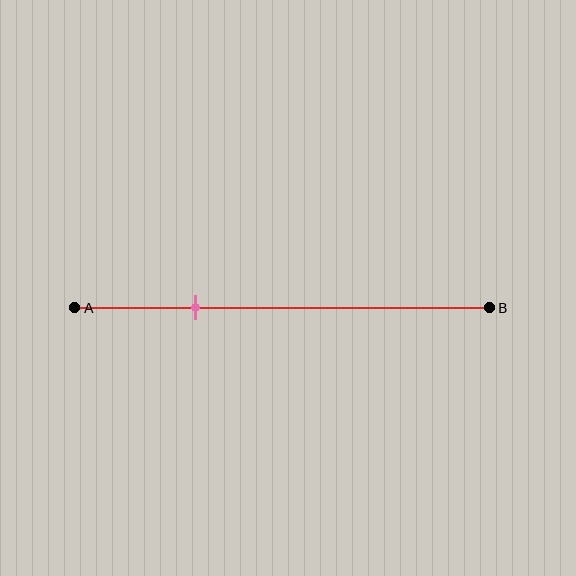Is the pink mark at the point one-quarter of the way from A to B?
No, the mark is at about 30% from A, not at the 25% one-quarter point.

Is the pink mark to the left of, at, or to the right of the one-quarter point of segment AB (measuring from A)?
The pink mark is to the right of the one-quarter point of segment AB.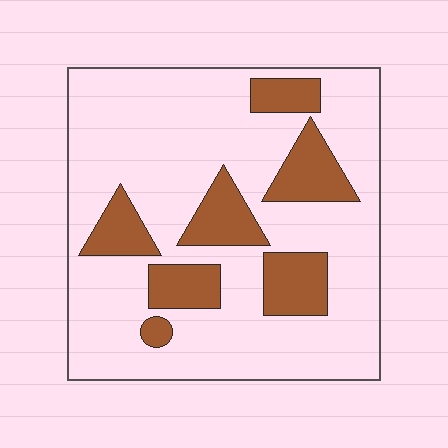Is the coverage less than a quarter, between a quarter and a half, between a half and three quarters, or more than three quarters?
Less than a quarter.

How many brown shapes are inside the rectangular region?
7.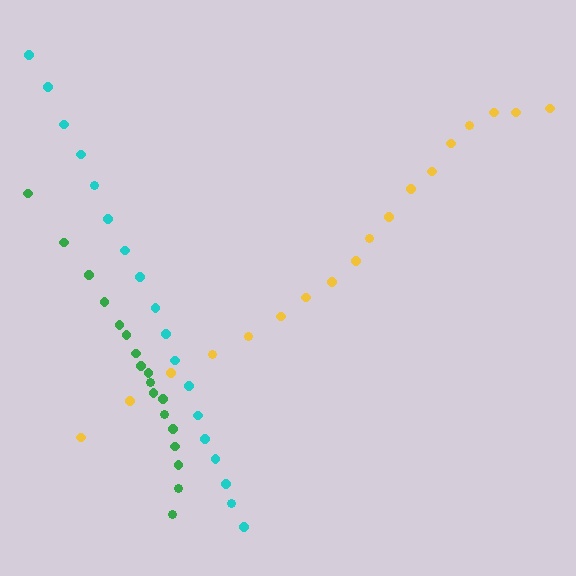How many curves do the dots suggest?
There are 3 distinct paths.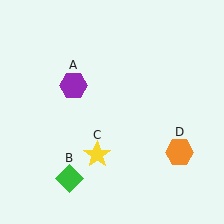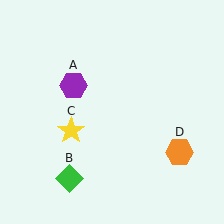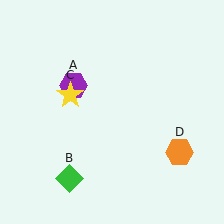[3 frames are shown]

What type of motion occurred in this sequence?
The yellow star (object C) rotated clockwise around the center of the scene.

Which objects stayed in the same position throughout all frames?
Purple hexagon (object A) and green diamond (object B) and orange hexagon (object D) remained stationary.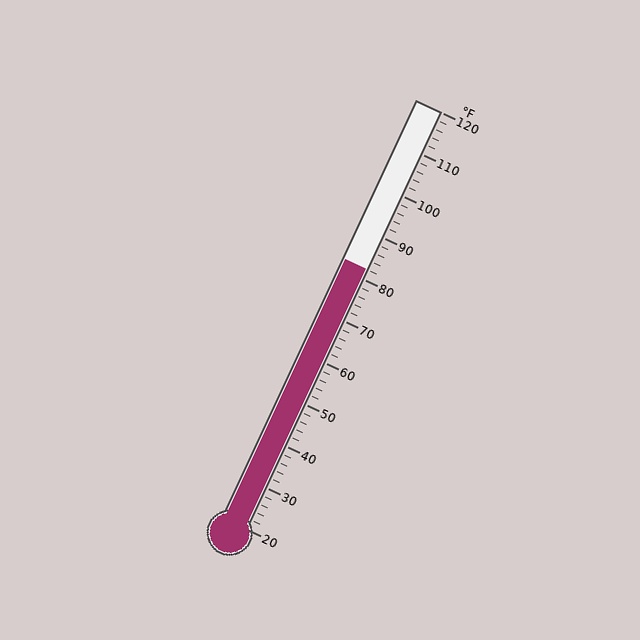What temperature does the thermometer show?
The thermometer shows approximately 82°F.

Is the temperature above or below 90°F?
The temperature is below 90°F.